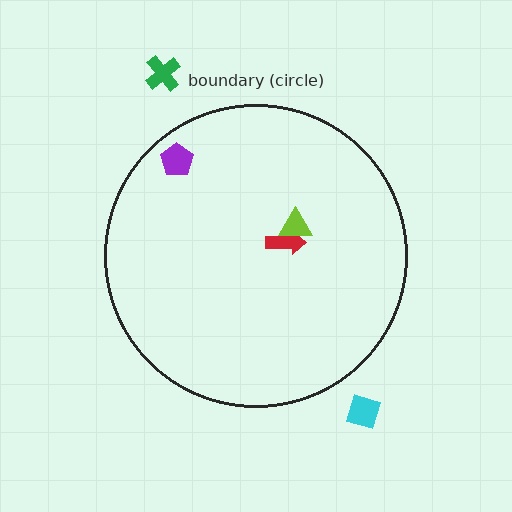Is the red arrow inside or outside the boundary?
Inside.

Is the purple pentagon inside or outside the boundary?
Inside.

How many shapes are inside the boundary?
3 inside, 2 outside.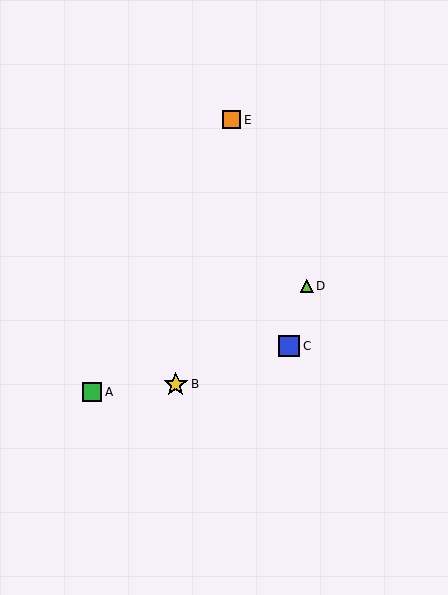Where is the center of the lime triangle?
The center of the lime triangle is at (307, 286).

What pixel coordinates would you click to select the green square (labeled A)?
Click at (92, 392) to select the green square A.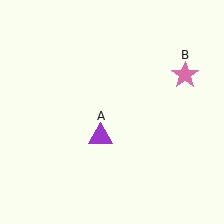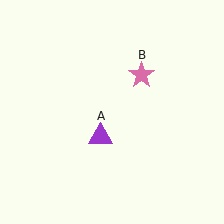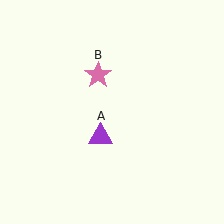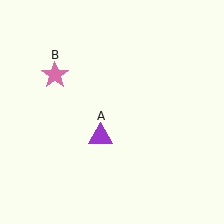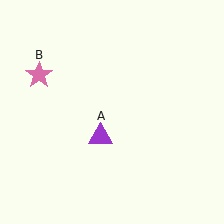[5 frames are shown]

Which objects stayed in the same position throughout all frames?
Purple triangle (object A) remained stationary.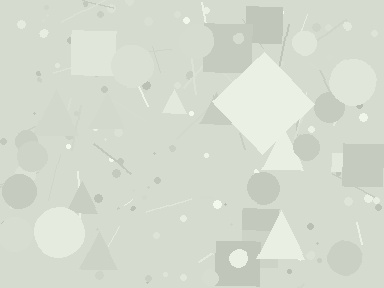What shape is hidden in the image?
A diamond is hidden in the image.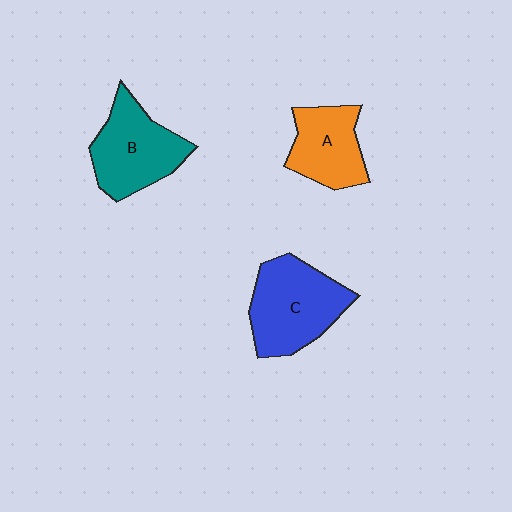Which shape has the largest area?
Shape C (blue).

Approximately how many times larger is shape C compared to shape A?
Approximately 1.4 times.